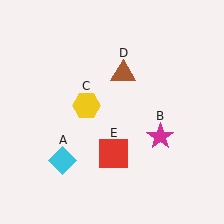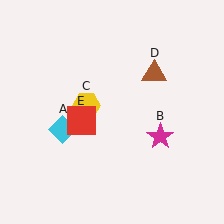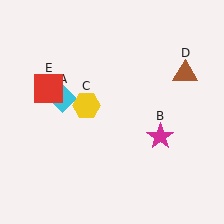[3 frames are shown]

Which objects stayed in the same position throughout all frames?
Magenta star (object B) and yellow hexagon (object C) remained stationary.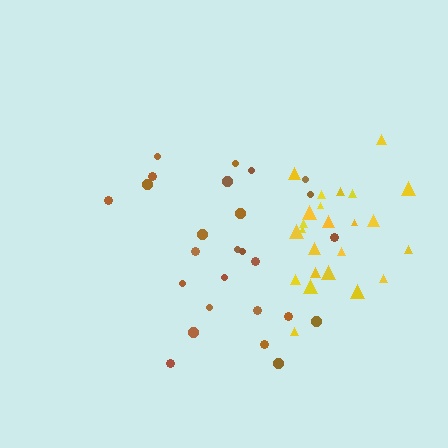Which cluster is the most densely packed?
Yellow.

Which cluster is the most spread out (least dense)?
Brown.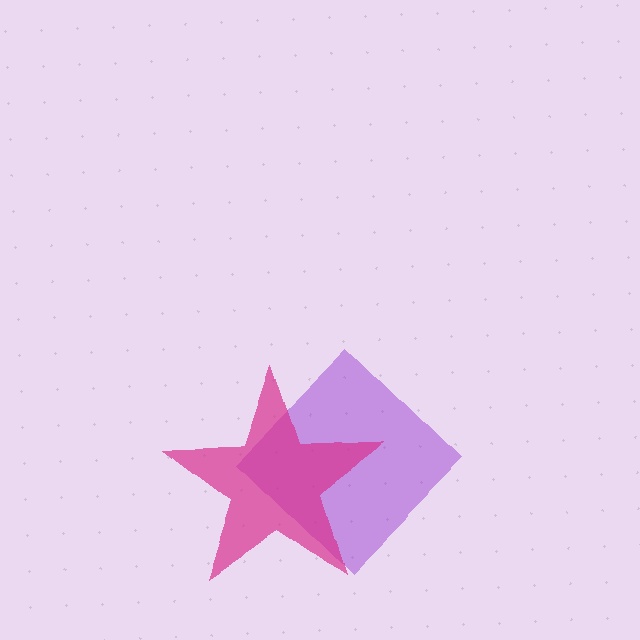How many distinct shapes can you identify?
There are 2 distinct shapes: a purple diamond, a magenta star.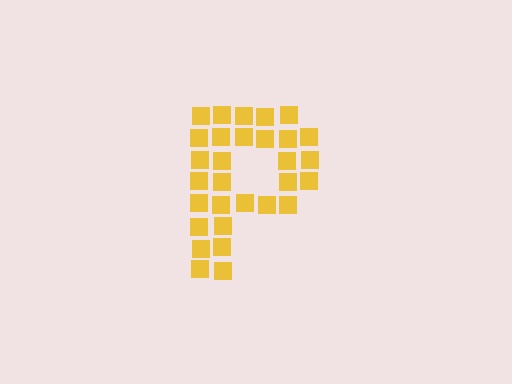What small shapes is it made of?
It is made of small squares.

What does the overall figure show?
The overall figure shows the letter P.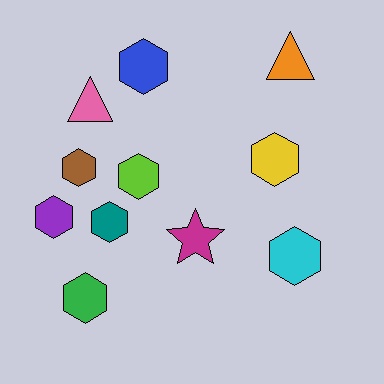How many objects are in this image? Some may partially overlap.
There are 11 objects.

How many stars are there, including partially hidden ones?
There is 1 star.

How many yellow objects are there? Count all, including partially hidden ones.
There is 1 yellow object.